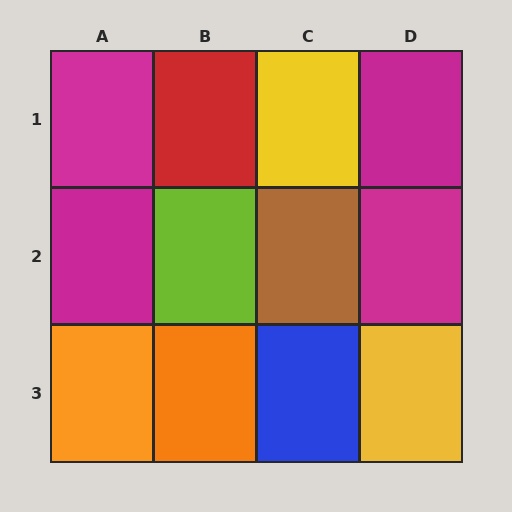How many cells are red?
1 cell is red.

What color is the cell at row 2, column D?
Magenta.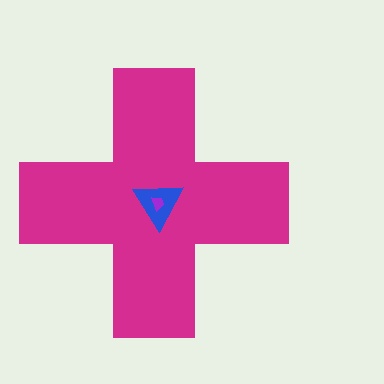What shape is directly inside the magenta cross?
The blue triangle.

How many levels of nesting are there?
3.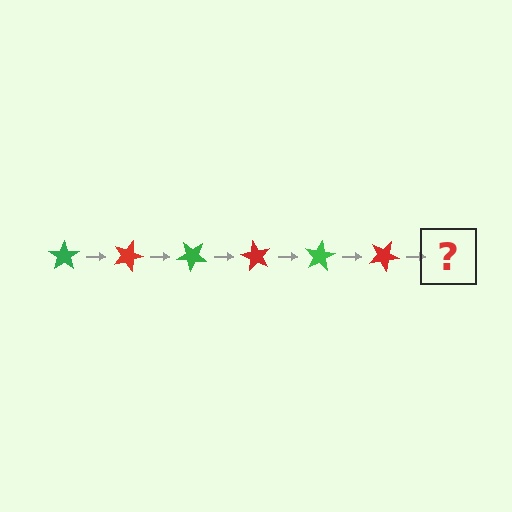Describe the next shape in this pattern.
It should be a green star, rotated 120 degrees from the start.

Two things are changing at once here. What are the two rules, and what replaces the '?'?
The two rules are that it rotates 20 degrees each step and the color cycles through green and red. The '?' should be a green star, rotated 120 degrees from the start.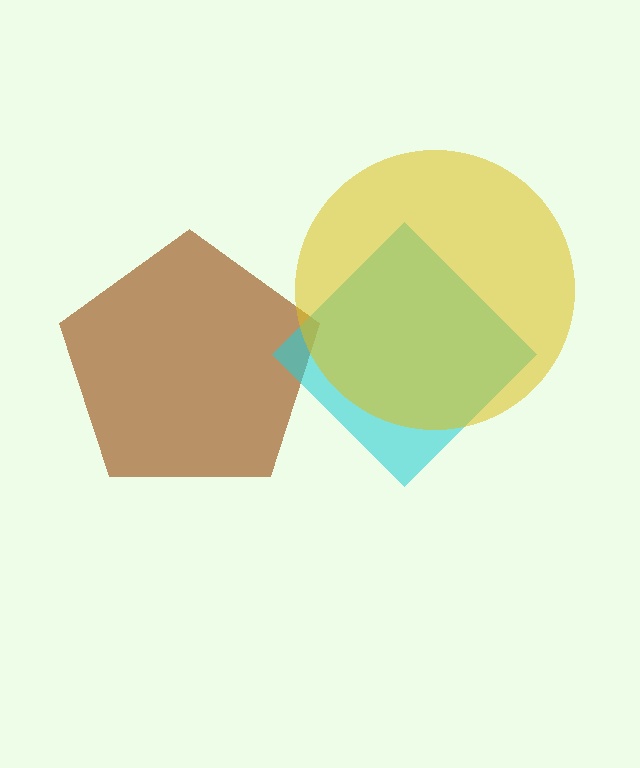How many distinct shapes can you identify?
There are 3 distinct shapes: a brown pentagon, a cyan diamond, a yellow circle.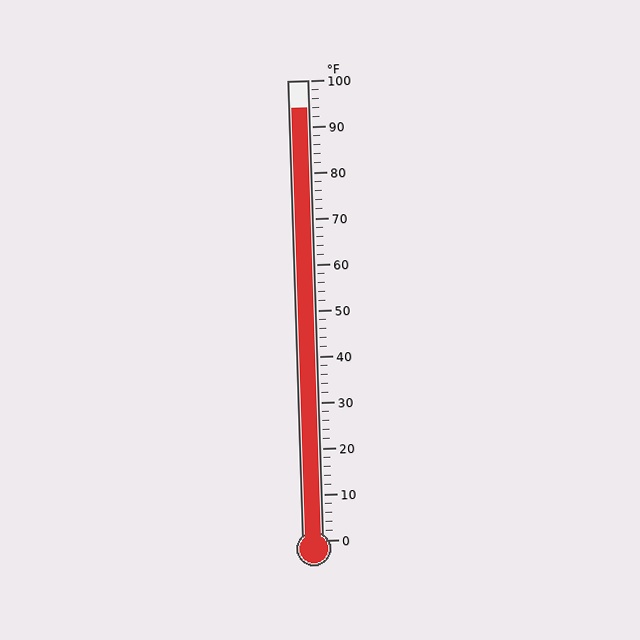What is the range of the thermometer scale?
The thermometer scale ranges from 0°F to 100°F.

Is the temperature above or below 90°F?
The temperature is above 90°F.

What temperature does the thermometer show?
The thermometer shows approximately 94°F.